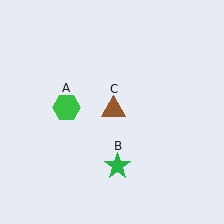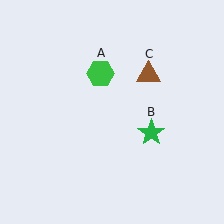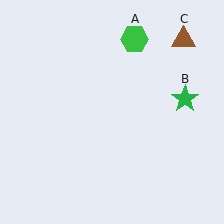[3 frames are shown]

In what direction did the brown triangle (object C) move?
The brown triangle (object C) moved up and to the right.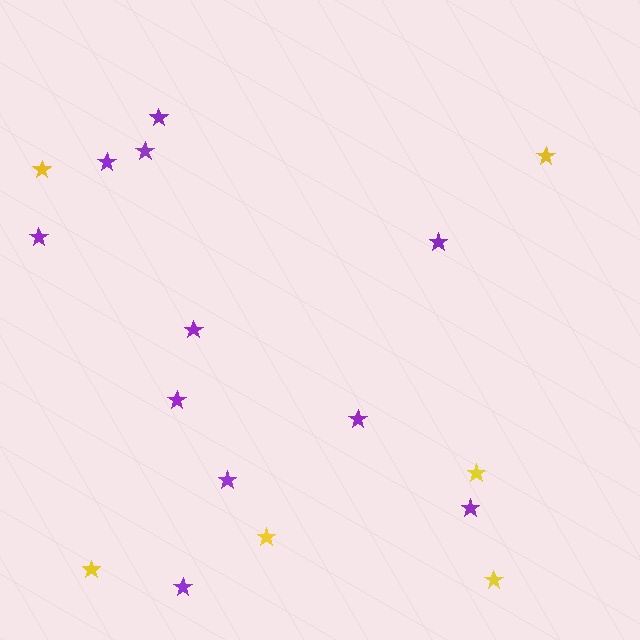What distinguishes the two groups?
There are 2 groups: one group of yellow stars (6) and one group of purple stars (11).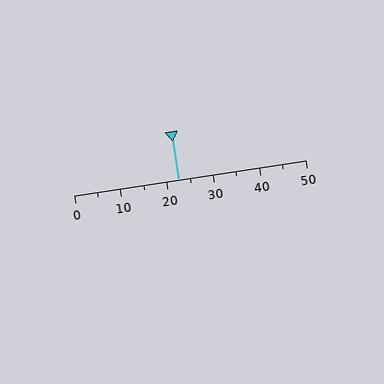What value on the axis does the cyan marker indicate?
The marker indicates approximately 22.5.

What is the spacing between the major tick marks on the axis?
The major ticks are spaced 10 apart.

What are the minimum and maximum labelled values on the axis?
The axis runs from 0 to 50.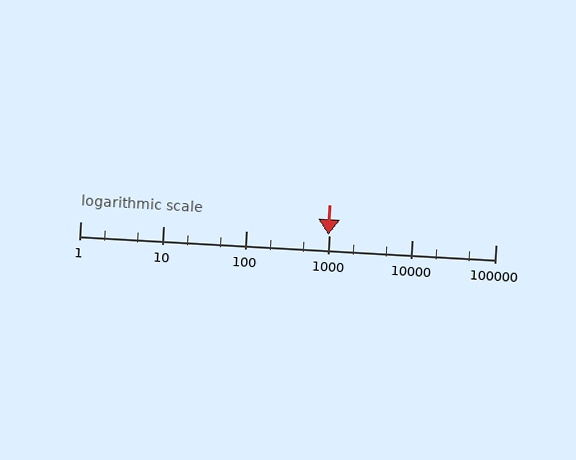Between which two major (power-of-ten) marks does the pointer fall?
The pointer is between 100 and 1000.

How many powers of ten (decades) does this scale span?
The scale spans 5 decades, from 1 to 100000.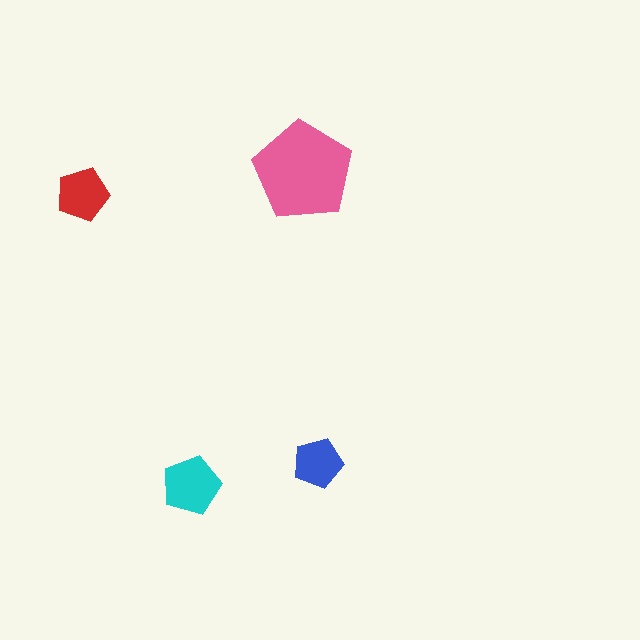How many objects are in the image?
There are 4 objects in the image.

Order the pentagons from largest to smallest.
the pink one, the cyan one, the red one, the blue one.